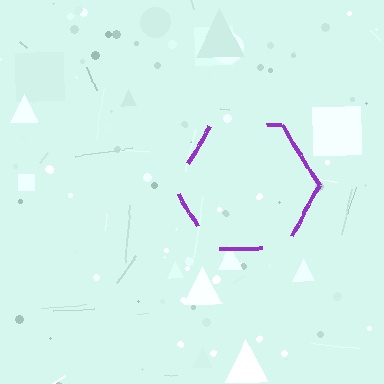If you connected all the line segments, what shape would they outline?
They would outline a hexagon.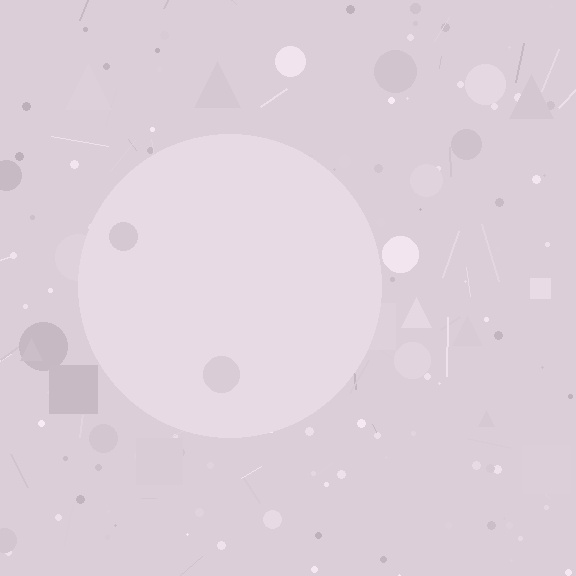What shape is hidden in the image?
A circle is hidden in the image.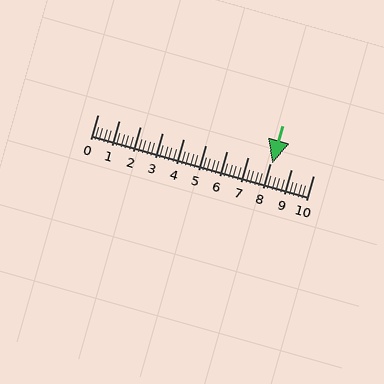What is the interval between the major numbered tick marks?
The major tick marks are spaced 1 units apart.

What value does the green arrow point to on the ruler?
The green arrow points to approximately 8.1.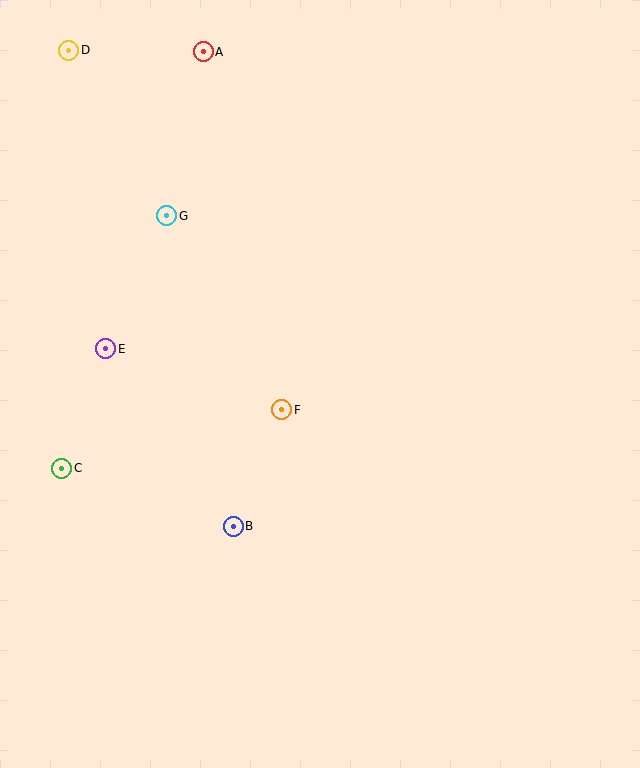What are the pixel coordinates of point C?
Point C is at (62, 468).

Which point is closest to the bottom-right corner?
Point B is closest to the bottom-right corner.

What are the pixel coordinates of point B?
Point B is at (233, 526).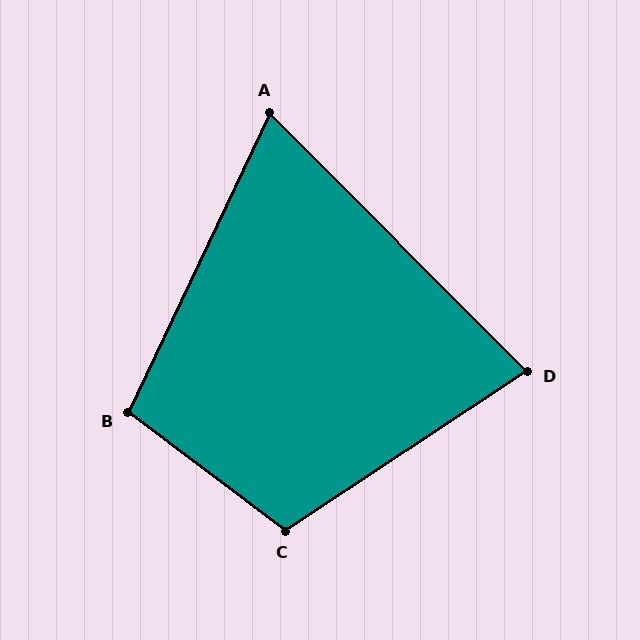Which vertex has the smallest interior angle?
A, at approximately 70 degrees.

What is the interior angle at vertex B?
Approximately 102 degrees (obtuse).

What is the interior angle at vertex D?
Approximately 78 degrees (acute).